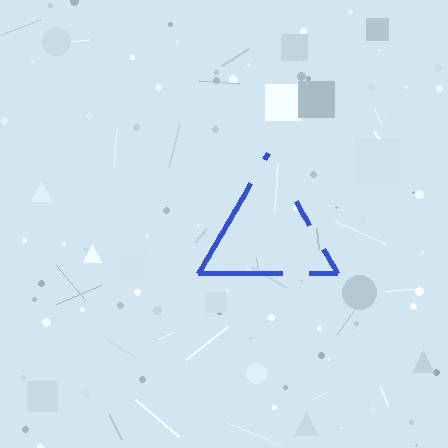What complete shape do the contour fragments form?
The contour fragments form a triangle.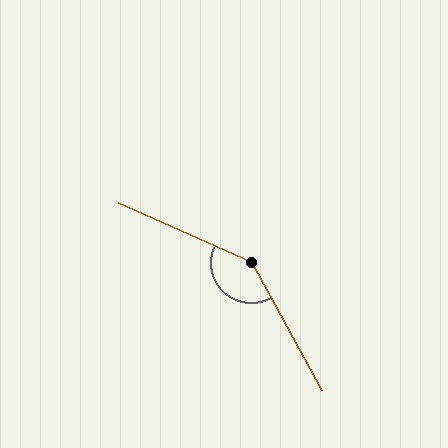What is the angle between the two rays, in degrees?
Approximately 143 degrees.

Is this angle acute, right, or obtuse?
It is obtuse.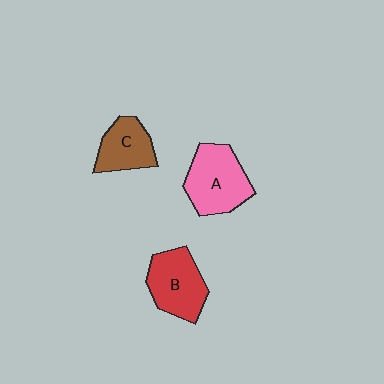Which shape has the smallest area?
Shape C (brown).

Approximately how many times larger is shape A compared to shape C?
Approximately 1.4 times.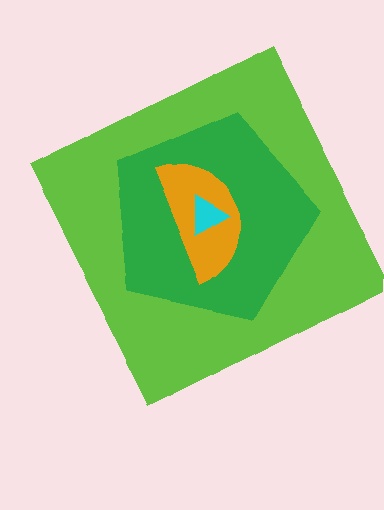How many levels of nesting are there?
4.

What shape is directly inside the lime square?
The green pentagon.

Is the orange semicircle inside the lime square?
Yes.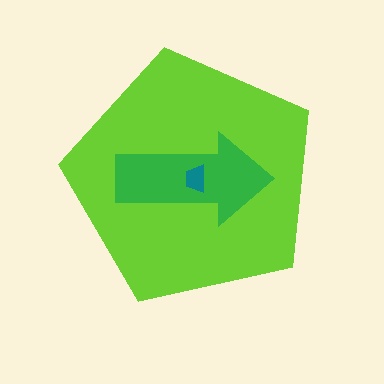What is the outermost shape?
The lime pentagon.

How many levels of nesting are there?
3.